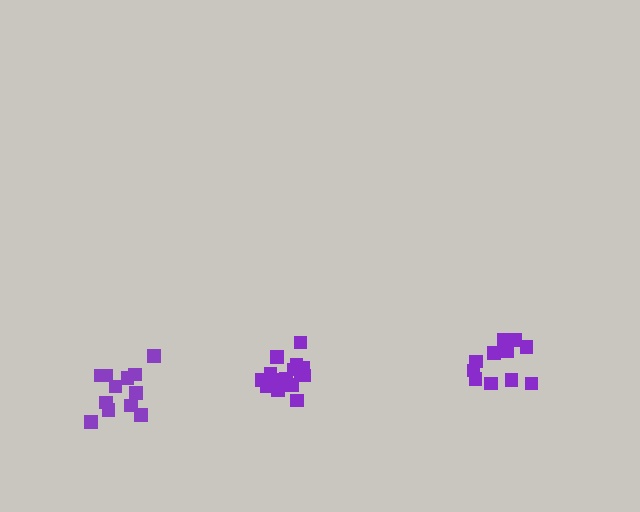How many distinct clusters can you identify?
There are 3 distinct clusters.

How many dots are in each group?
Group 1: 16 dots, Group 2: 12 dots, Group 3: 12 dots (40 total).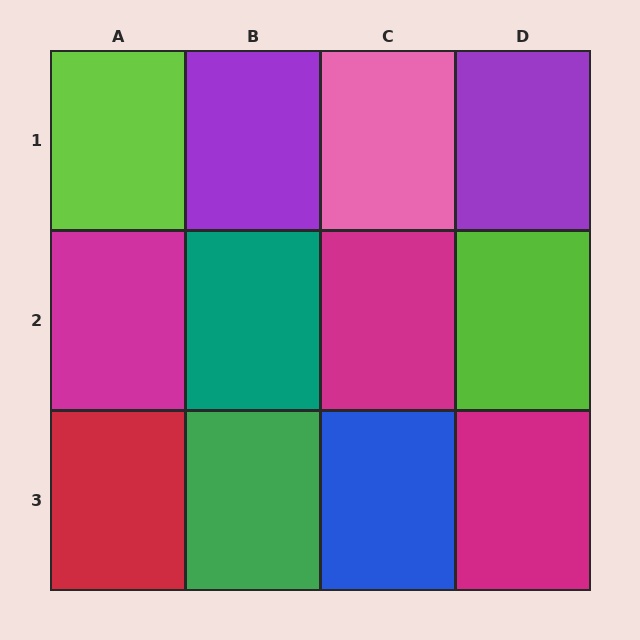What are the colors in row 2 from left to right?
Magenta, teal, magenta, lime.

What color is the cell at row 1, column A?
Lime.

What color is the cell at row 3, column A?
Red.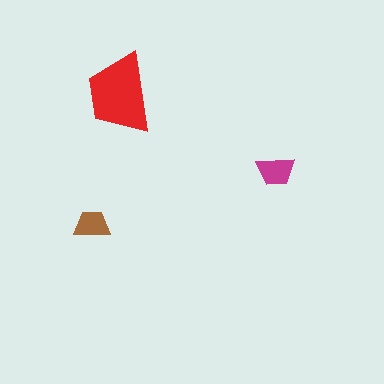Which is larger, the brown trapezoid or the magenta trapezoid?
The magenta one.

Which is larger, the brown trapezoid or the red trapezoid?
The red one.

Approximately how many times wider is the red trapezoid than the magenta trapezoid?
About 2 times wider.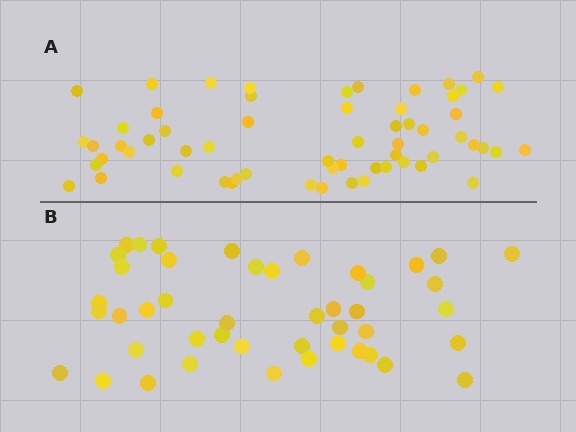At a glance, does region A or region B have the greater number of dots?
Region A (the top region) has more dots.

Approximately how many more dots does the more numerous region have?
Region A has approximately 15 more dots than region B.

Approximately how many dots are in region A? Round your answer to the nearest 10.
About 60 dots.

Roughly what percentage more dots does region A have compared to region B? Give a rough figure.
About 35% more.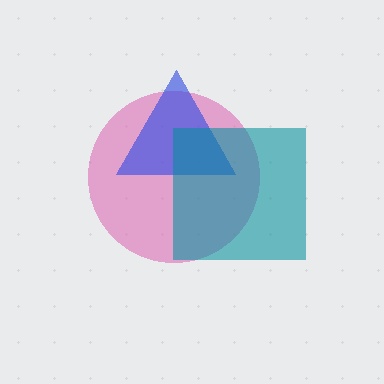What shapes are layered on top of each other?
The layered shapes are: a pink circle, a blue triangle, a teal square.